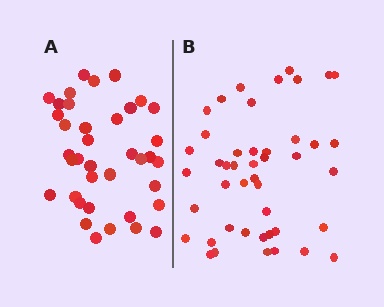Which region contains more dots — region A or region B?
Region B (the right region) has more dots.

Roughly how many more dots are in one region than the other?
Region B has roughly 8 or so more dots than region A.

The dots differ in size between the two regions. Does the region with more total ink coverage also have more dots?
No. Region A has more total ink coverage because its dots are larger, but region B actually contains more individual dots. Total area can be misleading — the number of items is what matters here.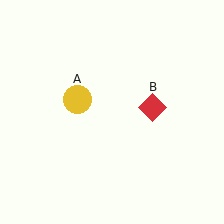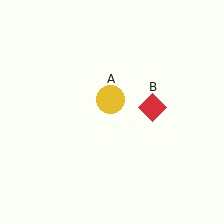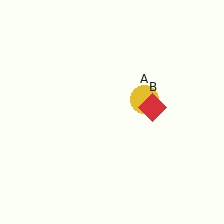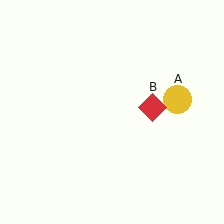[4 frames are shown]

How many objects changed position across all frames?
1 object changed position: yellow circle (object A).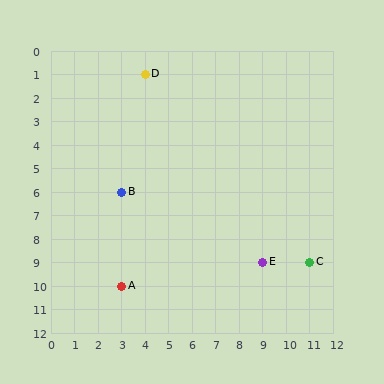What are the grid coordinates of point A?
Point A is at grid coordinates (3, 10).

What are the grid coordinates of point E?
Point E is at grid coordinates (9, 9).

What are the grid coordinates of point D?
Point D is at grid coordinates (4, 1).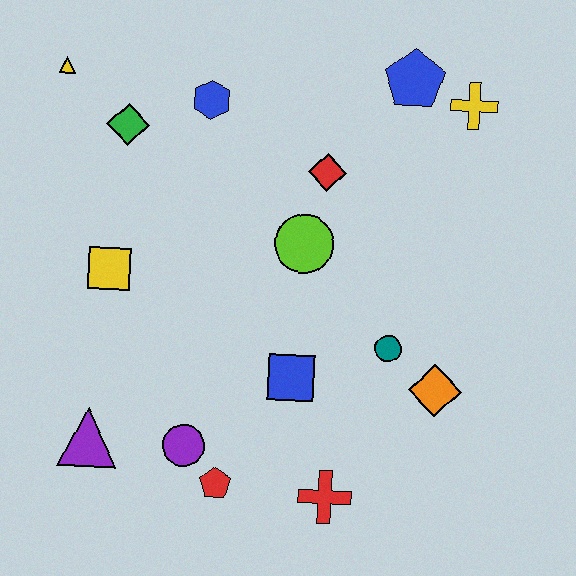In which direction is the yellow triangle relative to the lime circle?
The yellow triangle is to the left of the lime circle.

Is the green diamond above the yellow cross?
No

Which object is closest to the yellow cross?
The blue pentagon is closest to the yellow cross.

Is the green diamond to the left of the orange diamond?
Yes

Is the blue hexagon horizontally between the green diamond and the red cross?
Yes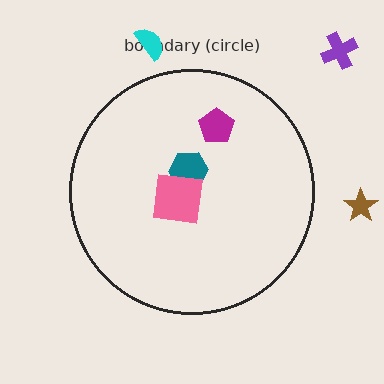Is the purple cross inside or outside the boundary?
Outside.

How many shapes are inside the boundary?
3 inside, 3 outside.